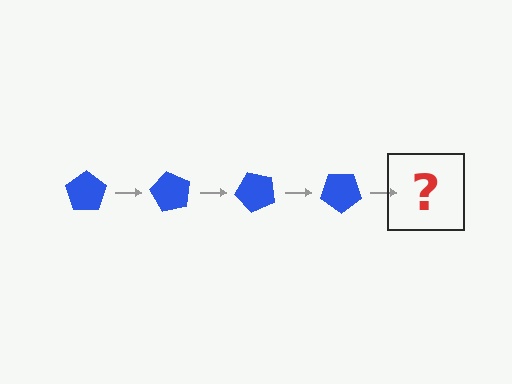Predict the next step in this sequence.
The next step is a blue pentagon rotated 240 degrees.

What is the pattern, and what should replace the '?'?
The pattern is that the pentagon rotates 60 degrees each step. The '?' should be a blue pentagon rotated 240 degrees.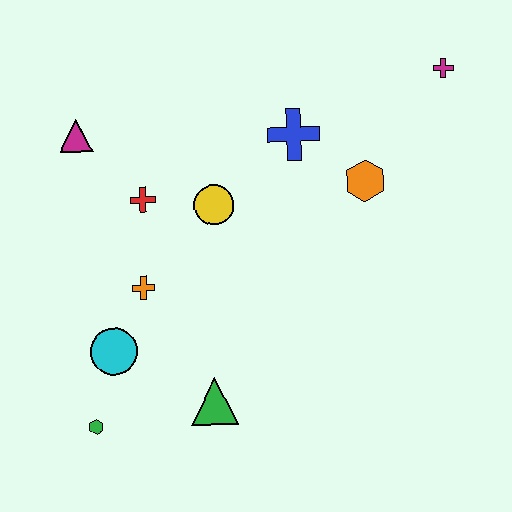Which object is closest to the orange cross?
The cyan circle is closest to the orange cross.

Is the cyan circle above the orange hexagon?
No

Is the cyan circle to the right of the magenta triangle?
Yes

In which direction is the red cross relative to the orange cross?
The red cross is above the orange cross.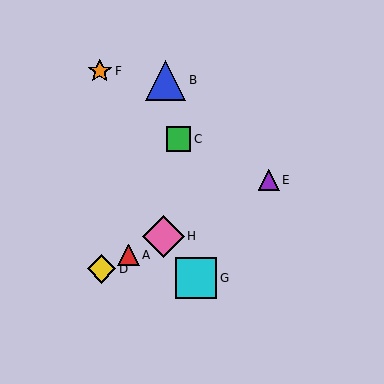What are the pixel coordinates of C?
Object C is at (178, 139).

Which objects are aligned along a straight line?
Objects A, D, E, H are aligned along a straight line.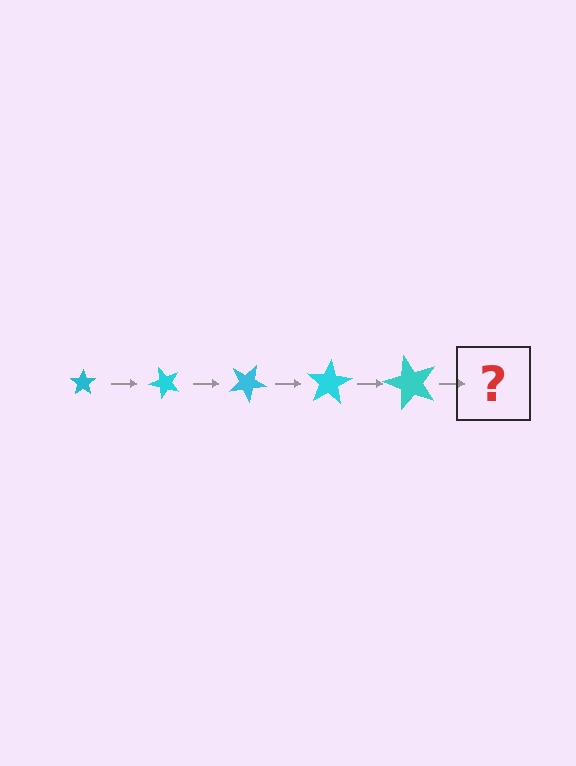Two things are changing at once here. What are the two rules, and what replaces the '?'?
The two rules are that the star grows larger each step and it rotates 50 degrees each step. The '?' should be a star, larger than the previous one and rotated 250 degrees from the start.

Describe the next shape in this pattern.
It should be a star, larger than the previous one and rotated 250 degrees from the start.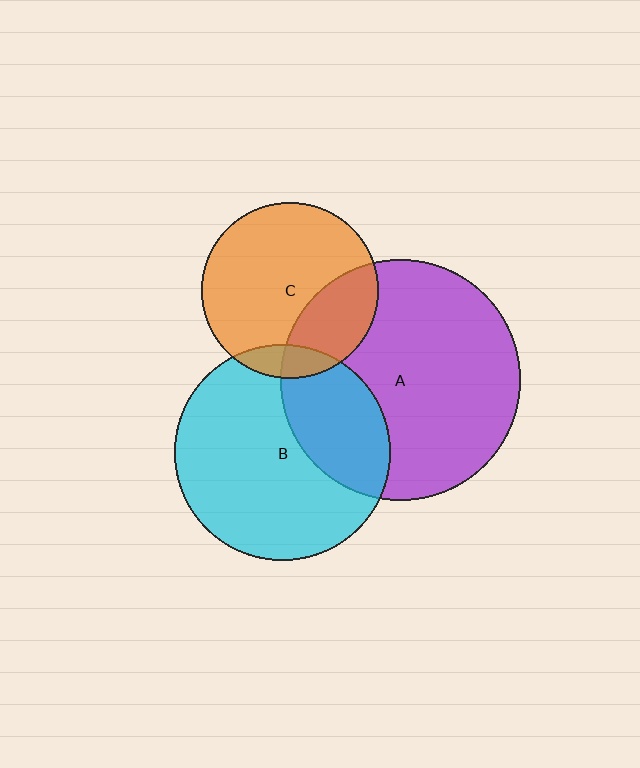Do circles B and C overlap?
Yes.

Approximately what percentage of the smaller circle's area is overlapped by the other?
Approximately 10%.